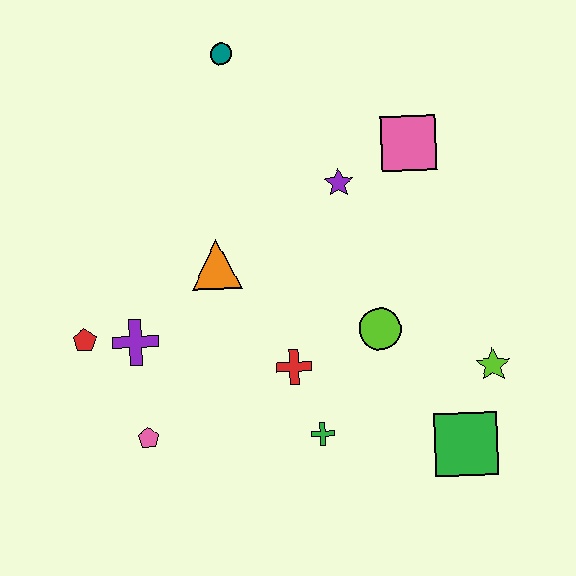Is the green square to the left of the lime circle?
No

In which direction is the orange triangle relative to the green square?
The orange triangle is to the left of the green square.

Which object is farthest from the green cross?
The teal circle is farthest from the green cross.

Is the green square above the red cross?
No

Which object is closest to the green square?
The lime star is closest to the green square.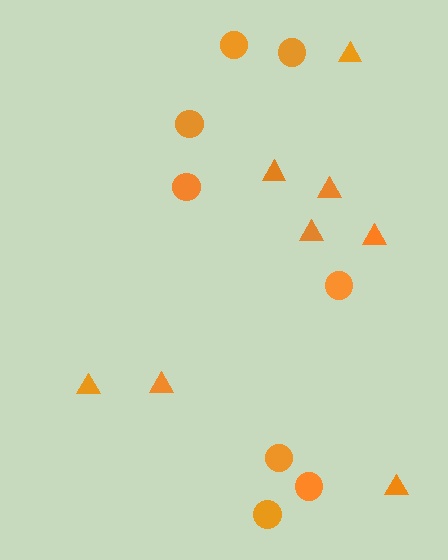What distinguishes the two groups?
There are 2 groups: one group of circles (8) and one group of triangles (8).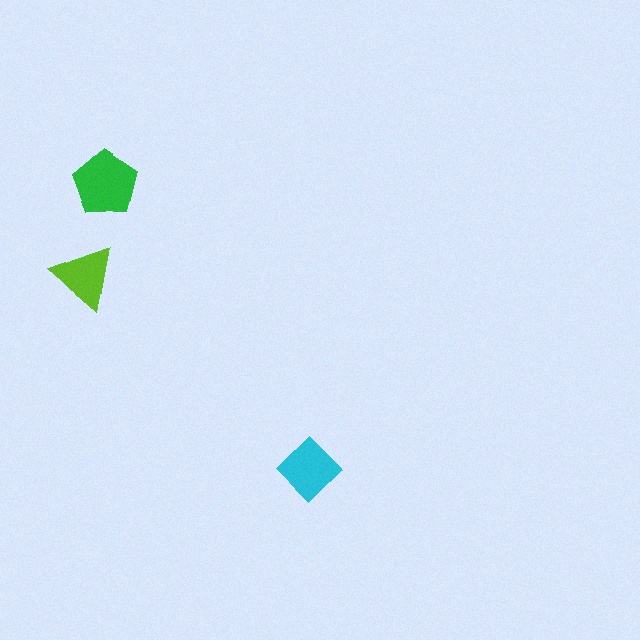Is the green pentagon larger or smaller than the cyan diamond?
Larger.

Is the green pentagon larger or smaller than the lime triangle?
Larger.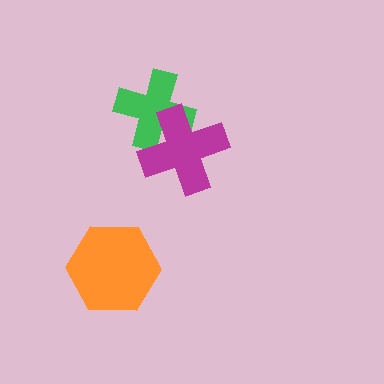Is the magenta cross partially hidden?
No, no other shape covers it.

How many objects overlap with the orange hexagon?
0 objects overlap with the orange hexagon.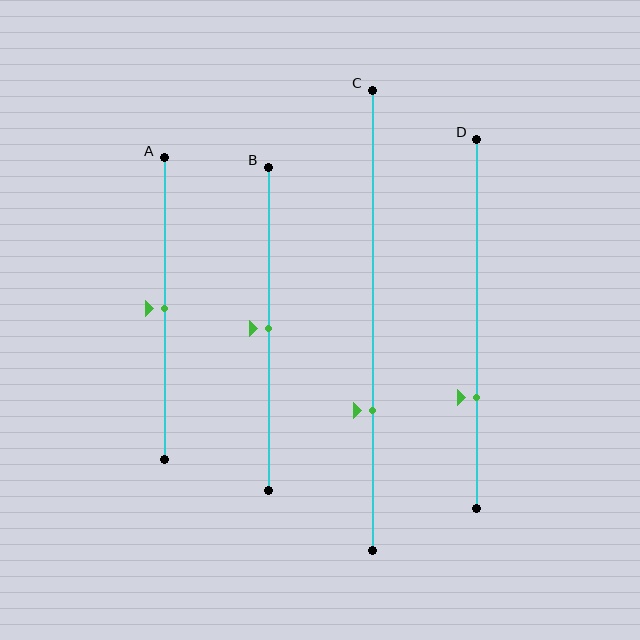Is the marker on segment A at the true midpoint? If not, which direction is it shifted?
Yes, the marker on segment A is at the true midpoint.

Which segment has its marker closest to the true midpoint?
Segment A has its marker closest to the true midpoint.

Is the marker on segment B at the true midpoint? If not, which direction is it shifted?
Yes, the marker on segment B is at the true midpoint.